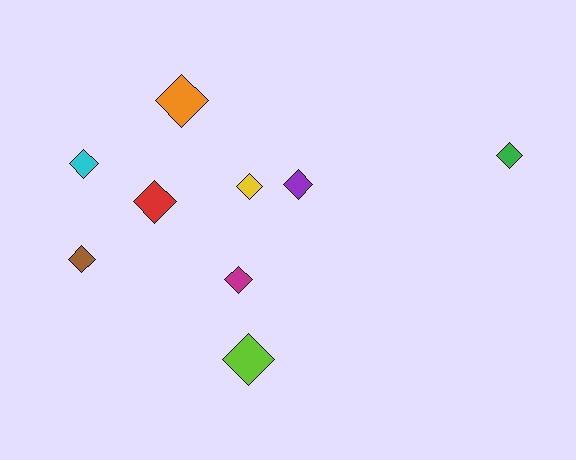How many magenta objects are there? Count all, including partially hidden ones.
There is 1 magenta object.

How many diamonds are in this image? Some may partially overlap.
There are 9 diamonds.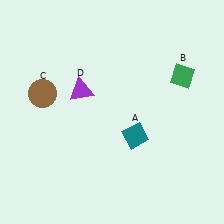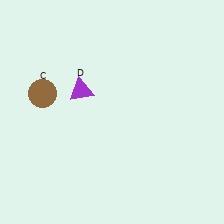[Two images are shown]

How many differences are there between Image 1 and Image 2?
There are 2 differences between the two images.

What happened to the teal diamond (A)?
The teal diamond (A) was removed in Image 2. It was in the bottom-right area of Image 1.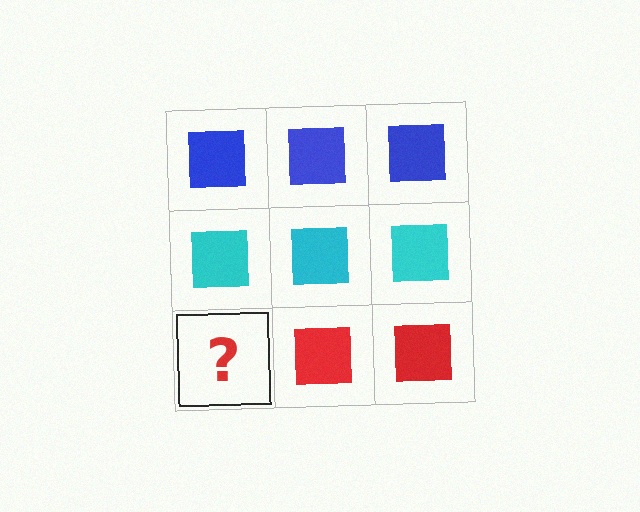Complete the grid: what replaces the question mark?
The question mark should be replaced with a red square.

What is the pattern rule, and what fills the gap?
The rule is that each row has a consistent color. The gap should be filled with a red square.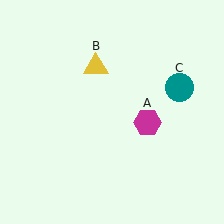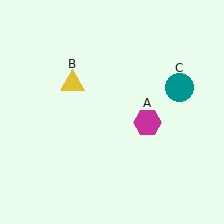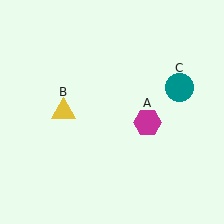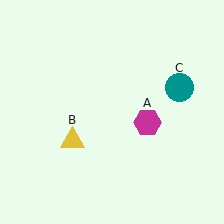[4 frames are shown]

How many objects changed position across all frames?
1 object changed position: yellow triangle (object B).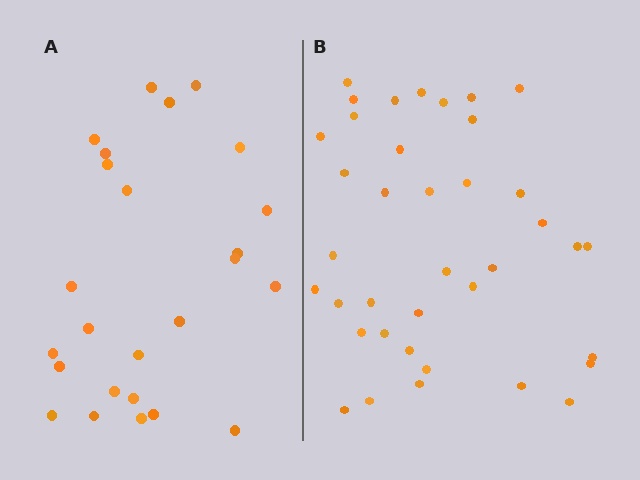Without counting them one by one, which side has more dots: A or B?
Region B (the right region) has more dots.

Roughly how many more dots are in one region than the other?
Region B has approximately 15 more dots than region A.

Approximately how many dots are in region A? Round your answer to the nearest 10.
About 20 dots. (The exact count is 25, which rounds to 20.)